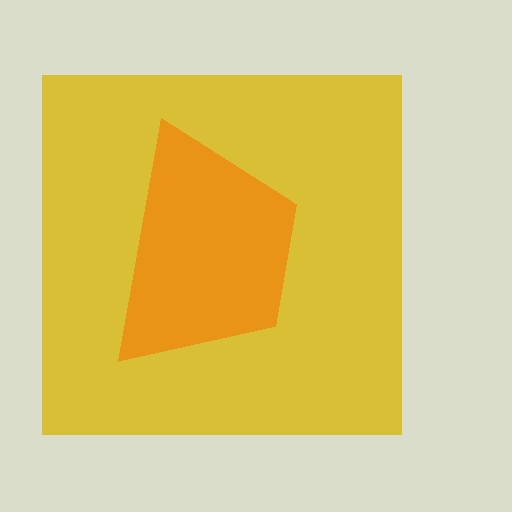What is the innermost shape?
The orange trapezoid.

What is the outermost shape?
The yellow square.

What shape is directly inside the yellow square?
The orange trapezoid.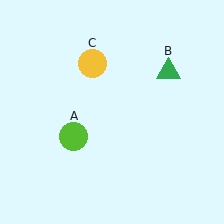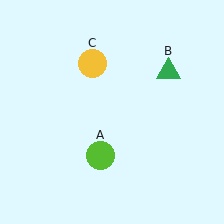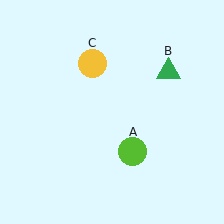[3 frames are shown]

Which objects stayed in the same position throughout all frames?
Green triangle (object B) and yellow circle (object C) remained stationary.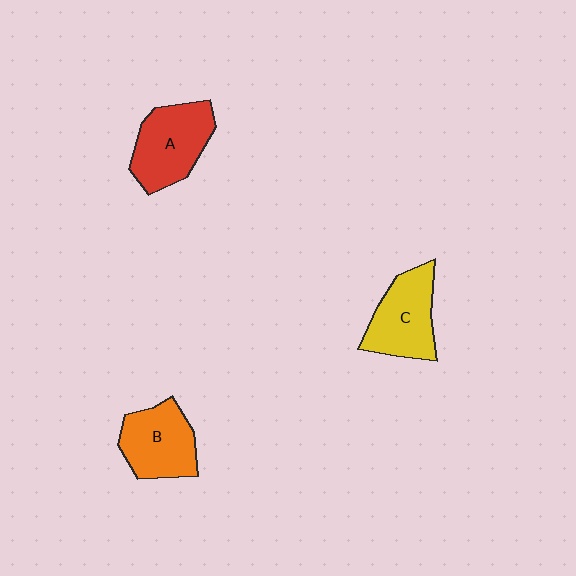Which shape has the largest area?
Shape A (red).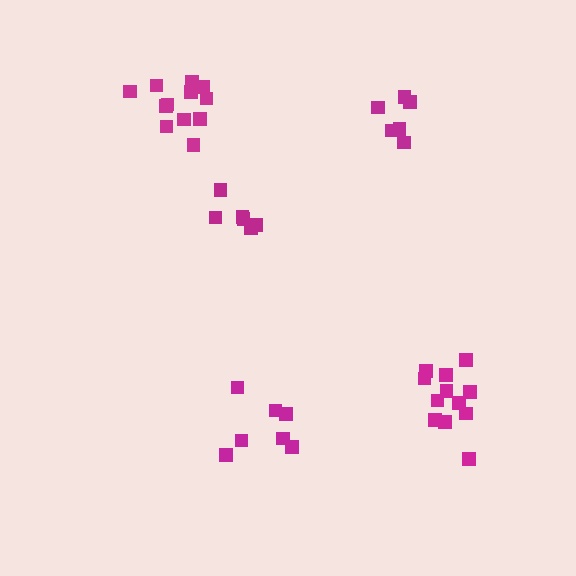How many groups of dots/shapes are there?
There are 5 groups.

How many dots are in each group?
Group 1: 12 dots, Group 2: 6 dots, Group 3: 12 dots, Group 4: 6 dots, Group 5: 7 dots (43 total).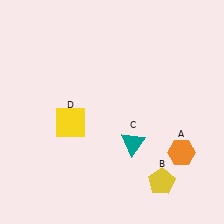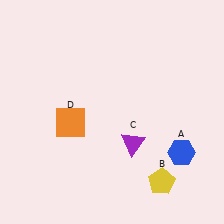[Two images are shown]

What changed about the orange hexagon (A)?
In Image 1, A is orange. In Image 2, it changed to blue.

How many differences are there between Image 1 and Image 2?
There are 3 differences between the two images.